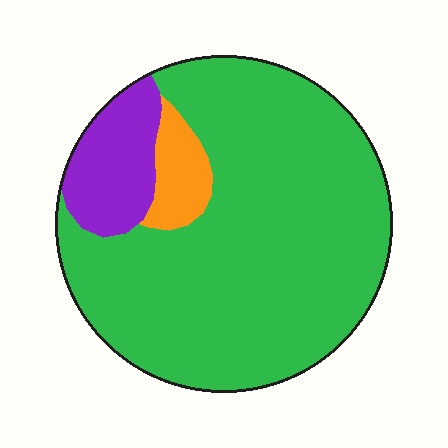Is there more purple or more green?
Green.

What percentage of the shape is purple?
Purple takes up about one eighth (1/8) of the shape.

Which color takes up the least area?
Orange, at roughly 5%.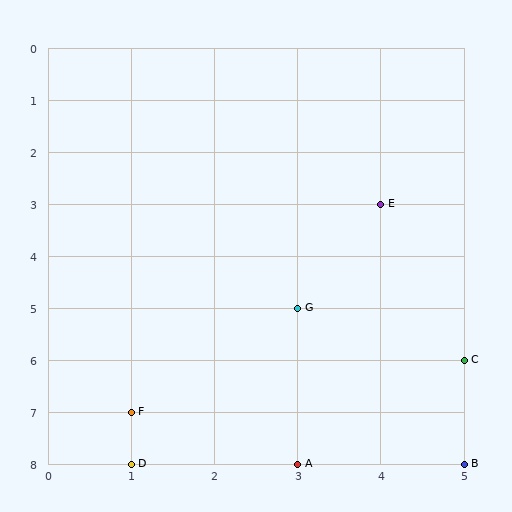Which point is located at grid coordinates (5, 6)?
Point C is at (5, 6).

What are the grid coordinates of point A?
Point A is at grid coordinates (3, 8).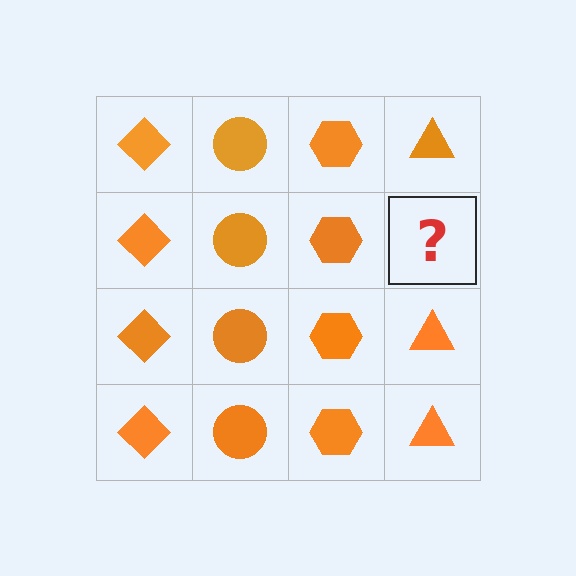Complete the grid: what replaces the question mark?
The question mark should be replaced with an orange triangle.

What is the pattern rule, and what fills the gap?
The rule is that each column has a consistent shape. The gap should be filled with an orange triangle.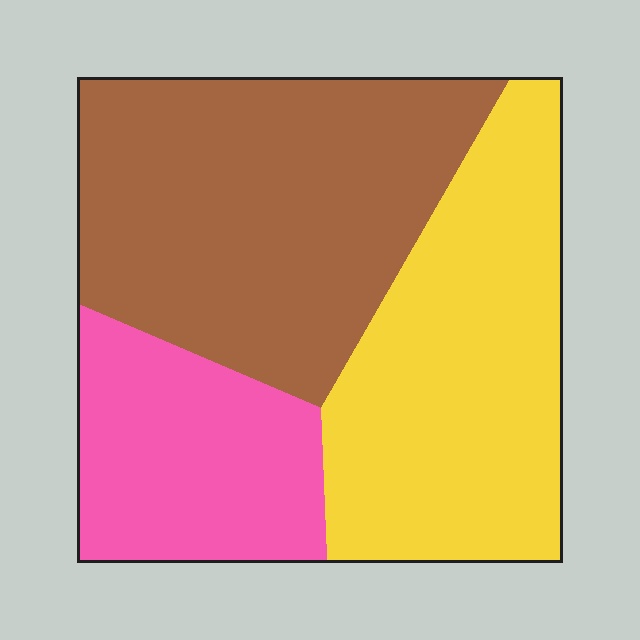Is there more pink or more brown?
Brown.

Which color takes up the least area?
Pink, at roughly 20%.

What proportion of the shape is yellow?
Yellow takes up between a quarter and a half of the shape.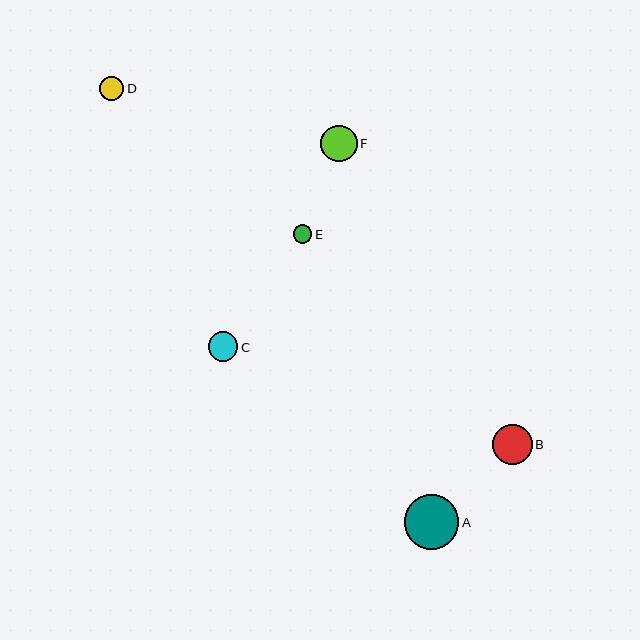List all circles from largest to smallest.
From largest to smallest: A, B, F, C, D, E.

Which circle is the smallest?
Circle E is the smallest with a size of approximately 19 pixels.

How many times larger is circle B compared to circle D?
Circle B is approximately 1.6 times the size of circle D.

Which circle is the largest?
Circle A is the largest with a size of approximately 54 pixels.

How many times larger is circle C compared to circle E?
Circle C is approximately 1.6 times the size of circle E.